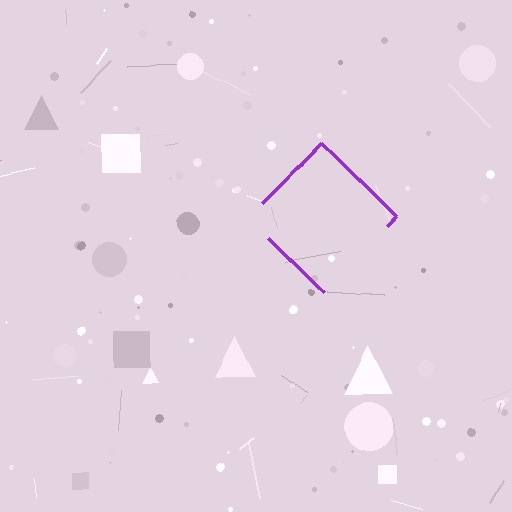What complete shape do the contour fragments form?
The contour fragments form a diamond.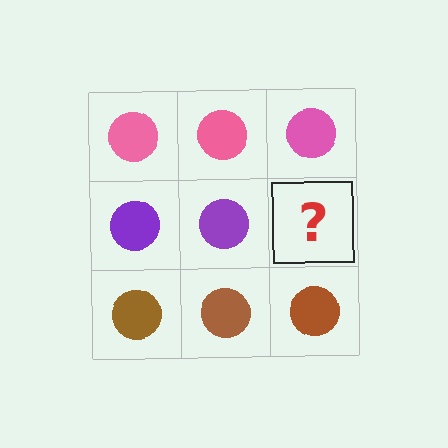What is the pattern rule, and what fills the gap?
The rule is that each row has a consistent color. The gap should be filled with a purple circle.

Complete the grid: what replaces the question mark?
The question mark should be replaced with a purple circle.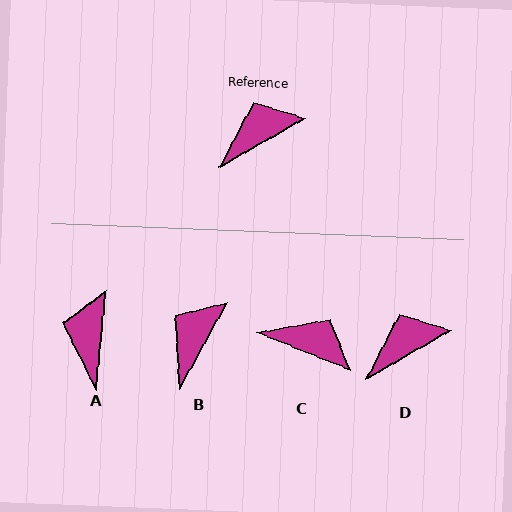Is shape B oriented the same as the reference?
No, it is off by about 31 degrees.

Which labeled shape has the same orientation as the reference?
D.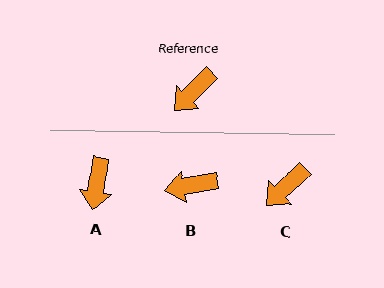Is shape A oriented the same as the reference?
No, it is off by about 37 degrees.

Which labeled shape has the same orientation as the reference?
C.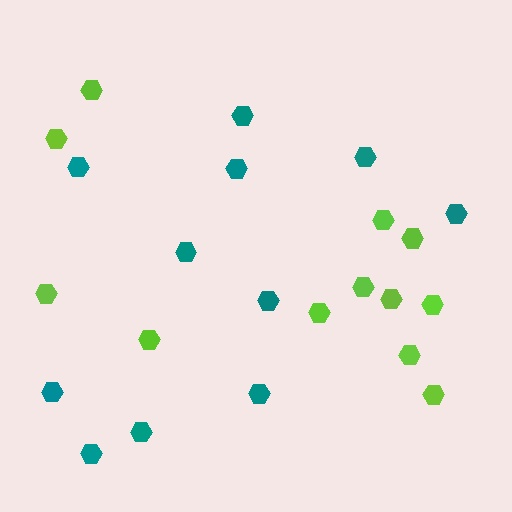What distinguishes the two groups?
There are 2 groups: one group of lime hexagons (12) and one group of teal hexagons (11).